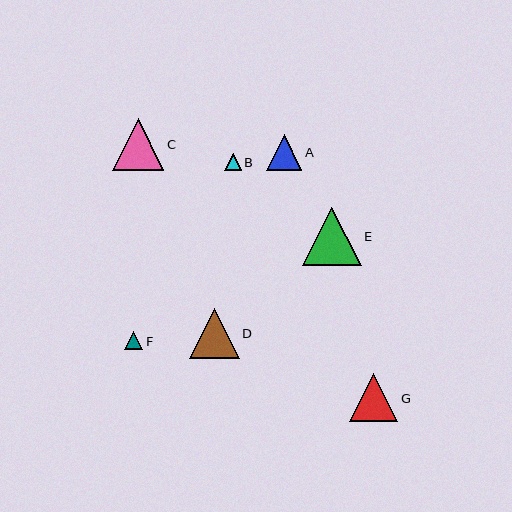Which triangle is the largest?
Triangle E is the largest with a size of approximately 58 pixels.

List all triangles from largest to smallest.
From largest to smallest: E, C, D, G, A, F, B.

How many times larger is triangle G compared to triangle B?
Triangle G is approximately 2.9 times the size of triangle B.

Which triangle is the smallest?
Triangle B is the smallest with a size of approximately 17 pixels.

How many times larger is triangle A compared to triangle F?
Triangle A is approximately 2.0 times the size of triangle F.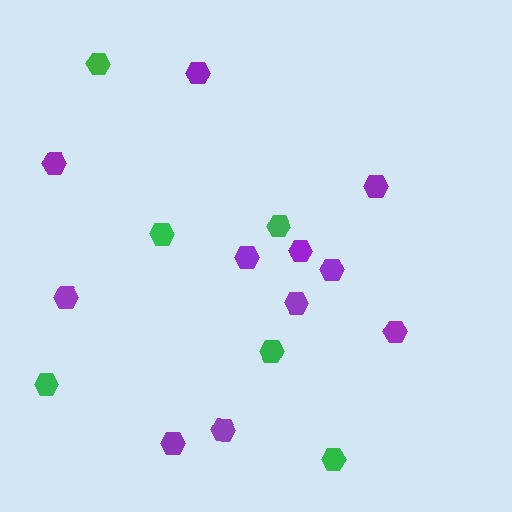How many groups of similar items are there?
There are 2 groups: one group of green hexagons (6) and one group of purple hexagons (11).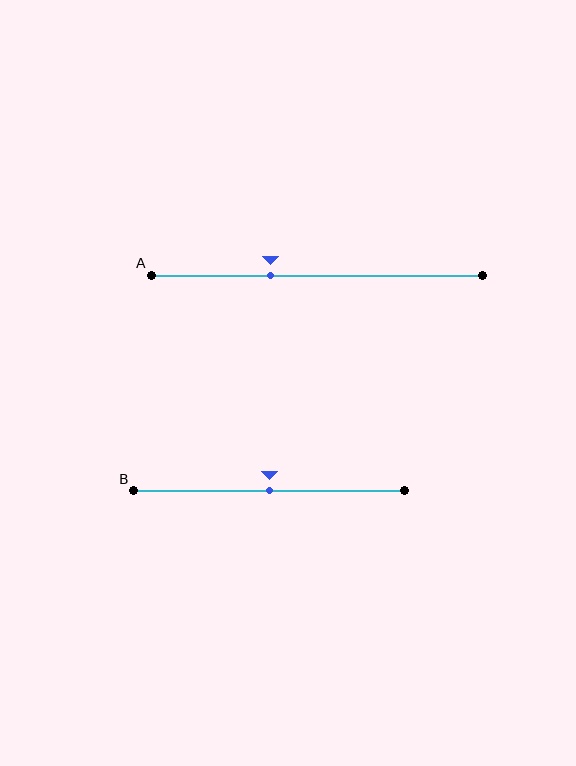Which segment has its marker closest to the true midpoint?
Segment B has its marker closest to the true midpoint.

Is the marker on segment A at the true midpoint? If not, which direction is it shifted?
No, the marker on segment A is shifted to the left by about 14% of the segment length.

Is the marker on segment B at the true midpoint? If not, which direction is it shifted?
Yes, the marker on segment B is at the true midpoint.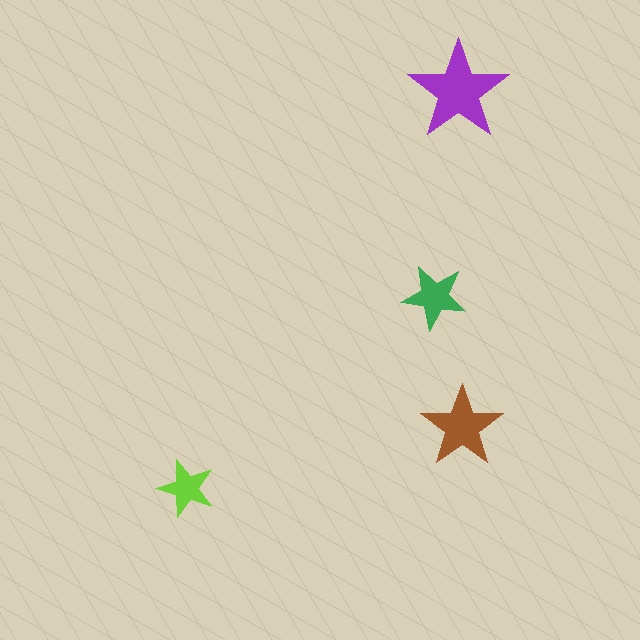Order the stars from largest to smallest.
the purple one, the brown one, the green one, the lime one.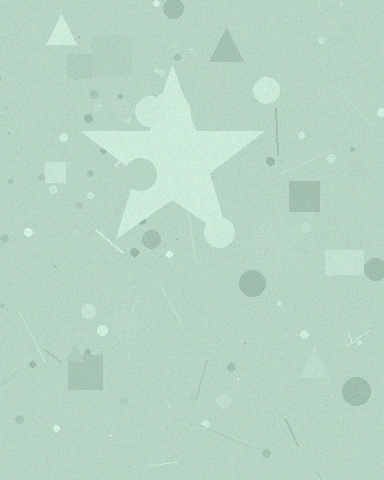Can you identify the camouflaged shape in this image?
The camouflaged shape is a star.